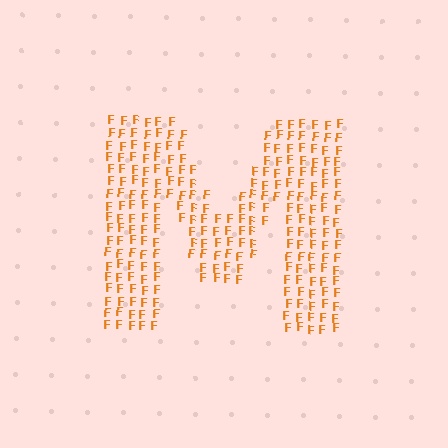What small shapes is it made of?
It is made of small letter F's.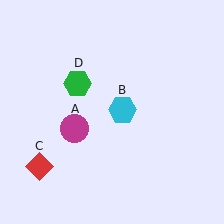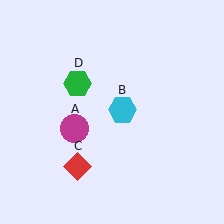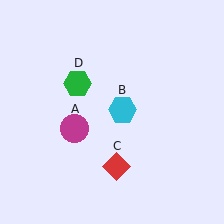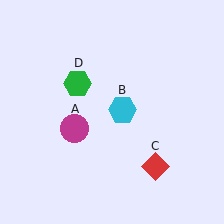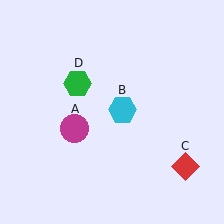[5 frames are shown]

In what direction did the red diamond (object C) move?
The red diamond (object C) moved right.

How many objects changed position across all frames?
1 object changed position: red diamond (object C).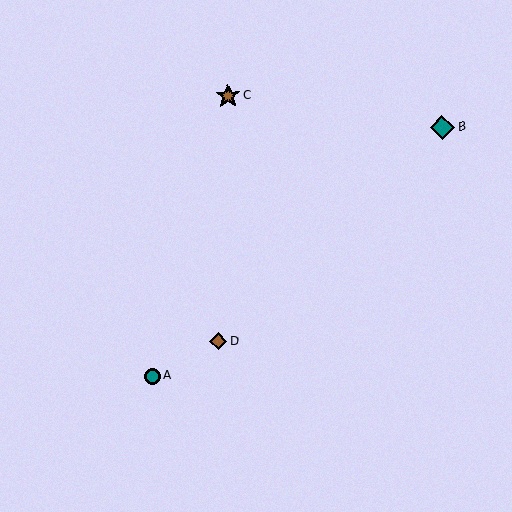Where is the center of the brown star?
The center of the brown star is at (228, 96).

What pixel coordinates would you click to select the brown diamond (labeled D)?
Click at (219, 341) to select the brown diamond D.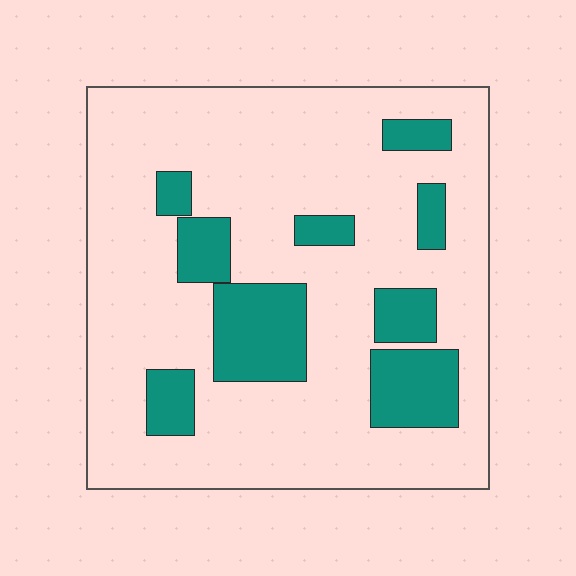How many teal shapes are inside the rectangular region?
9.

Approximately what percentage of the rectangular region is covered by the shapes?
Approximately 20%.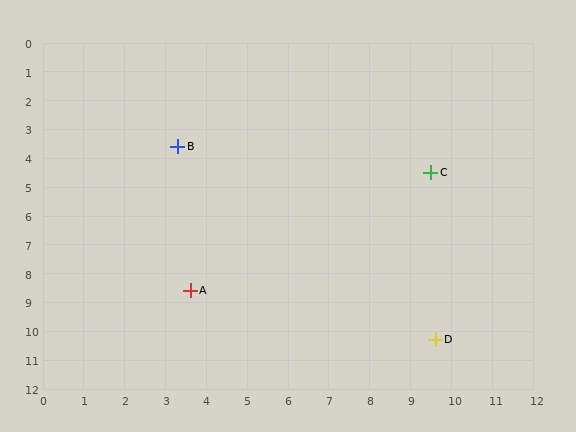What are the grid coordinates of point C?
Point C is at approximately (9.5, 4.5).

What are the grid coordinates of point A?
Point A is at approximately (3.6, 8.6).